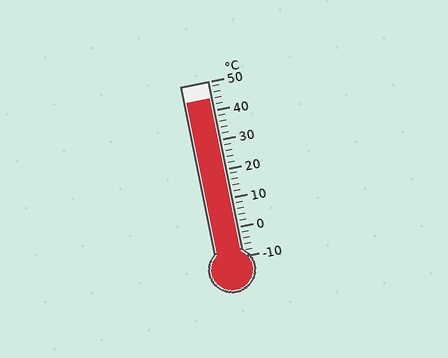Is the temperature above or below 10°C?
The temperature is above 10°C.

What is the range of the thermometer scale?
The thermometer scale ranges from -10°C to 50°C.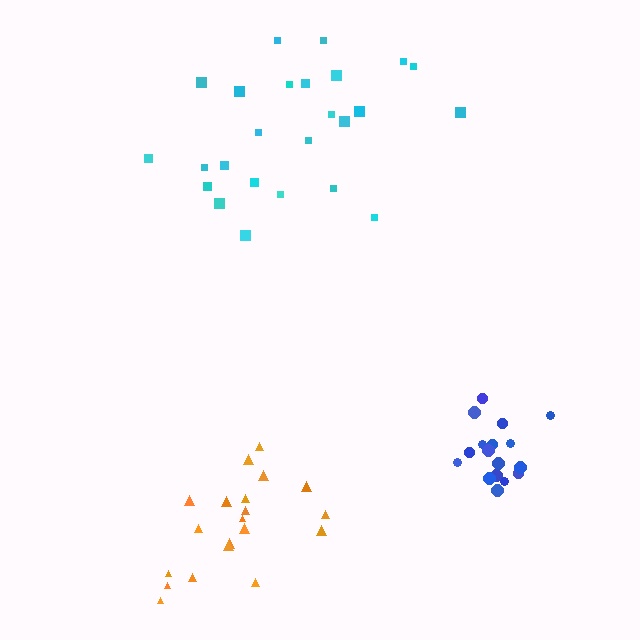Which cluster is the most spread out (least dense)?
Cyan.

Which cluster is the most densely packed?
Blue.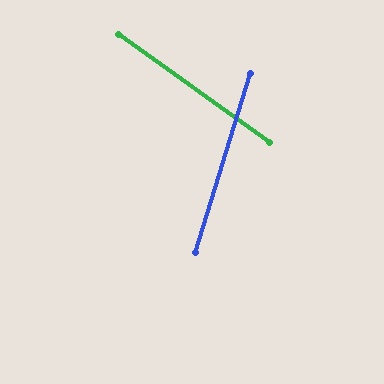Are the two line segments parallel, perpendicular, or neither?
Neither parallel nor perpendicular — they differ by about 72°.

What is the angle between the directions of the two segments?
Approximately 72 degrees.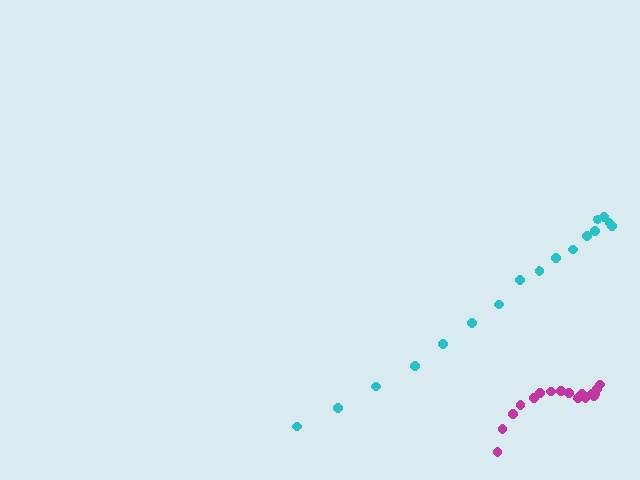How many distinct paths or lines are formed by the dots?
There are 2 distinct paths.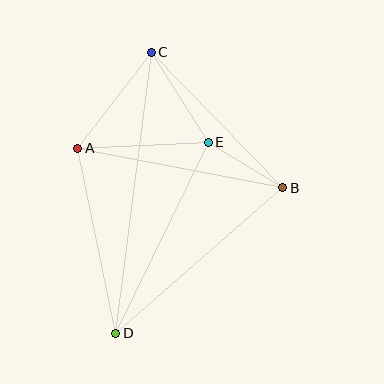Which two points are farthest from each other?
Points C and D are farthest from each other.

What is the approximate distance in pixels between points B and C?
The distance between B and C is approximately 189 pixels.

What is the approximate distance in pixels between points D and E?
The distance between D and E is approximately 212 pixels.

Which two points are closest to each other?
Points B and E are closest to each other.